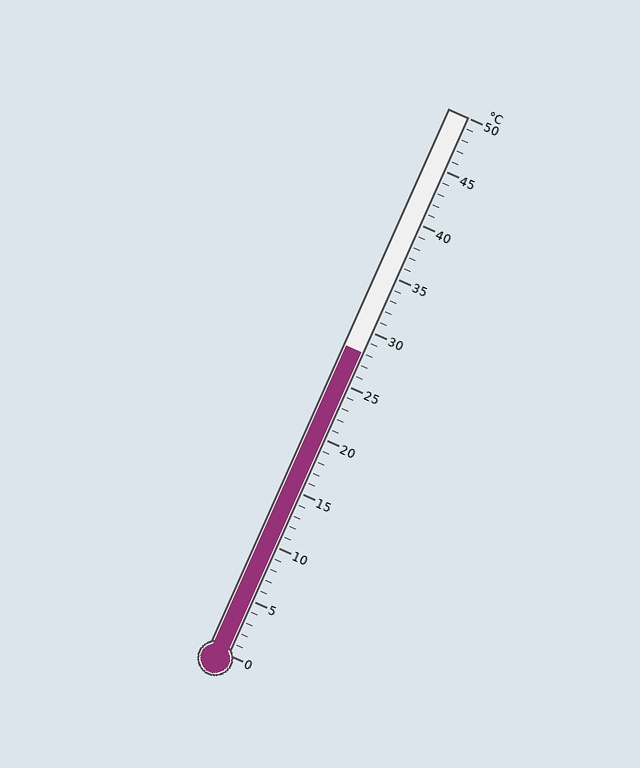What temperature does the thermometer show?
The thermometer shows approximately 28°C.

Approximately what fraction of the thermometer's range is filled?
The thermometer is filled to approximately 55% of its range.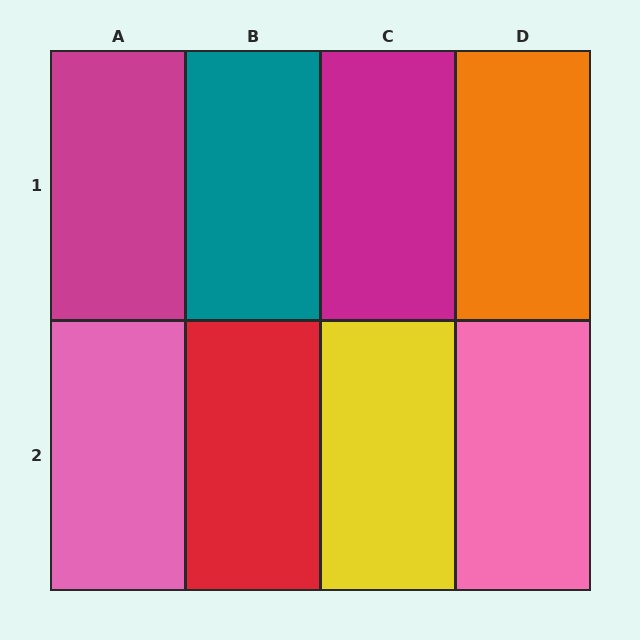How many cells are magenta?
2 cells are magenta.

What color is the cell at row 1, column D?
Orange.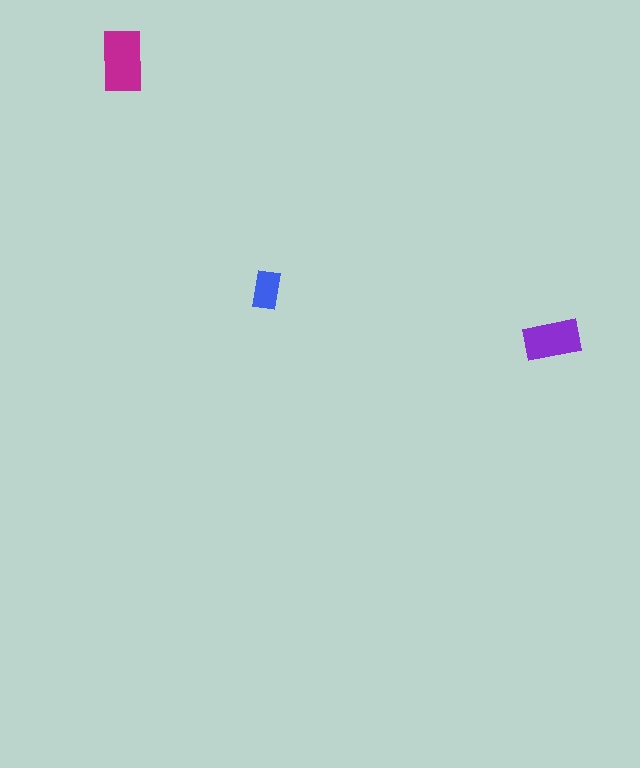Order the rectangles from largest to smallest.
the magenta one, the purple one, the blue one.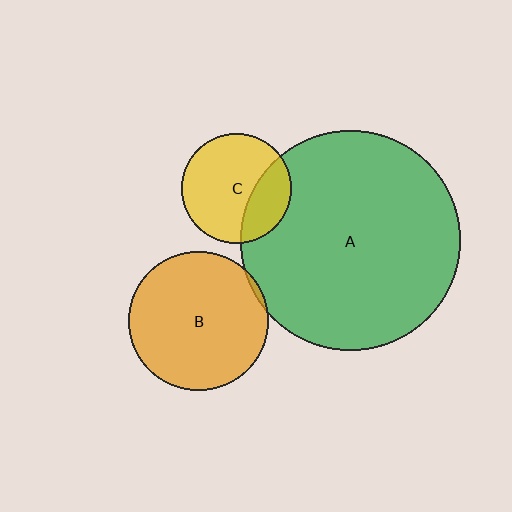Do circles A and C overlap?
Yes.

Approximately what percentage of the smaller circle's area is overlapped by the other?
Approximately 30%.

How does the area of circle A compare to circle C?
Approximately 4.0 times.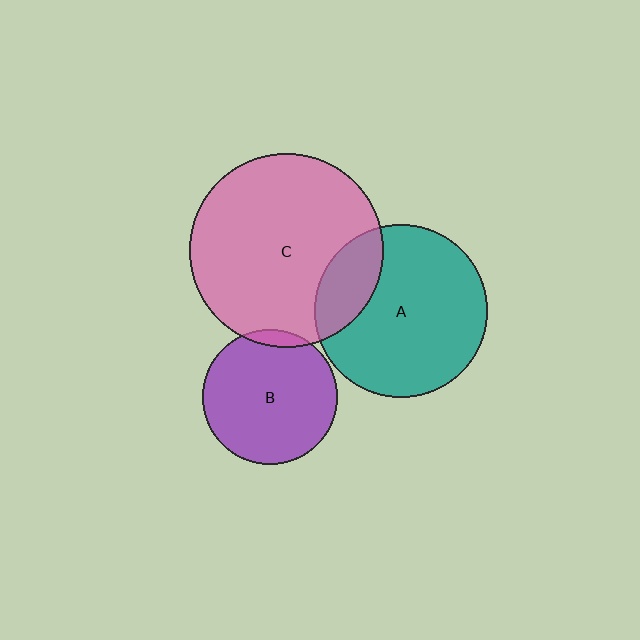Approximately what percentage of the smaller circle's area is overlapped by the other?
Approximately 5%.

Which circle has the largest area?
Circle C (pink).